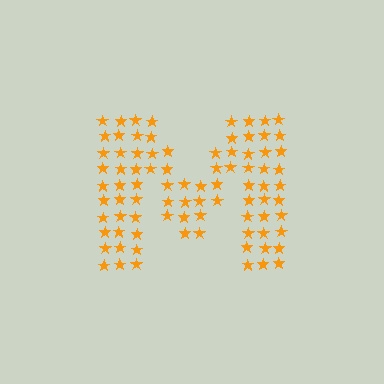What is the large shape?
The large shape is the letter M.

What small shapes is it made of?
It is made of small stars.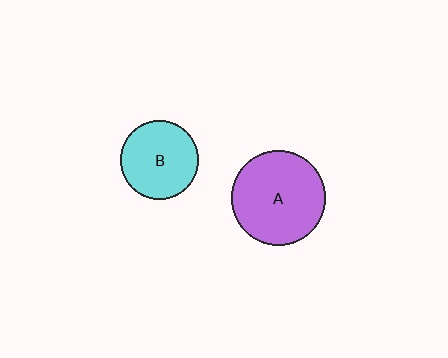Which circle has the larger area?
Circle A (purple).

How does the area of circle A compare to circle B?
Approximately 1.4 times.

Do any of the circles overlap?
No, none of the circles overlap.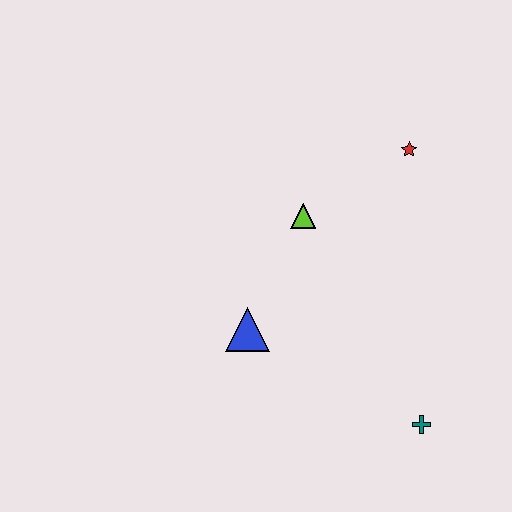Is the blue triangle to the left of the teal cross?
Yes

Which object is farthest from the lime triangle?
The teal cross is farthest from the lime triangle.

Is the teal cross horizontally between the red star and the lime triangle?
No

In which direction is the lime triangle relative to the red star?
The lime triangle is to the left of the red star.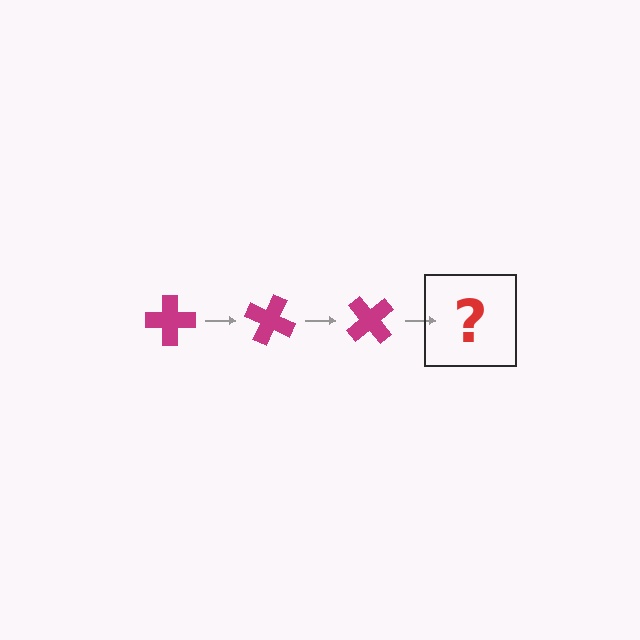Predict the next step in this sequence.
The next step is a magenta cross rotated 75 degrees.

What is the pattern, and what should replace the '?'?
The pattern is that the cross rotates 25 degrees each step. The '?' should be a magenta cross rotated 75 degrees.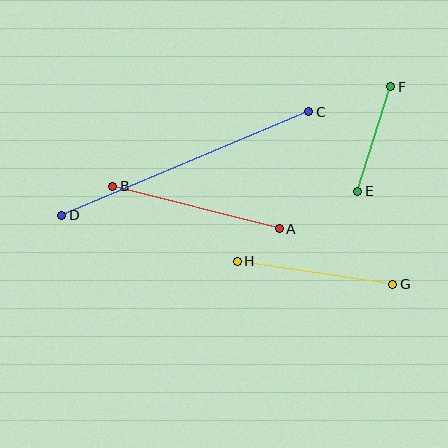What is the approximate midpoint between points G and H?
The midpoint is at approximately (315, 273) pixels.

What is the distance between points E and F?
The distance is approximately 109 pixels.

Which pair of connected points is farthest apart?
Points C and D are farthest apart.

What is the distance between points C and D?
The distance is approximately 268 pixels.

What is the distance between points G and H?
The distance is approximately 157 pixels.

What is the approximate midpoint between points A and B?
The midpoint is at approximately (196, 208) pixels.